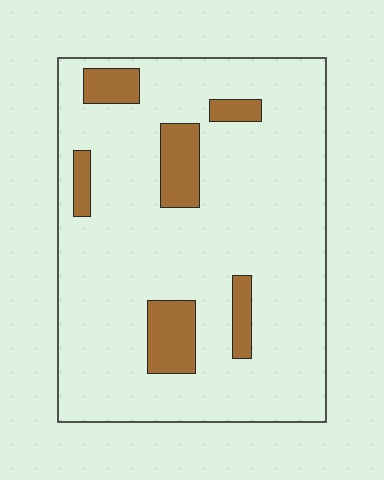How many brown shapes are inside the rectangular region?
6.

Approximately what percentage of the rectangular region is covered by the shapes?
Approximately 15%.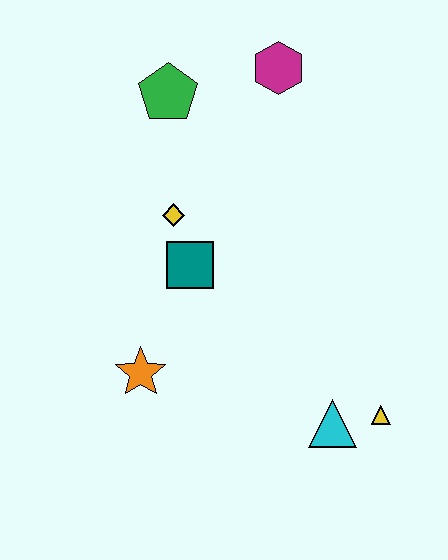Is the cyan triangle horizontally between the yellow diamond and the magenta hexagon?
No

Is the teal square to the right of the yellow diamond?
Yes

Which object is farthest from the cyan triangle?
The green pentagon is farthest from the cyan triangle.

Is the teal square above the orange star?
Yes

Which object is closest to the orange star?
The teal square is closest to the orange star.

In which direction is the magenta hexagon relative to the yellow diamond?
The magenta hexagon is above the yellow diamond.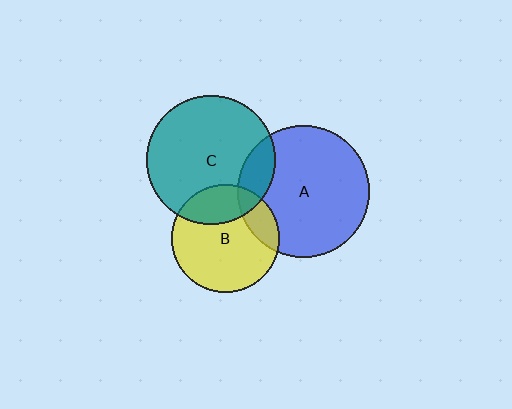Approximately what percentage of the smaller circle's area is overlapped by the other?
Approximately 15%.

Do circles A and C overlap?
Yes.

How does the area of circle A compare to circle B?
Approximately 1.5 times.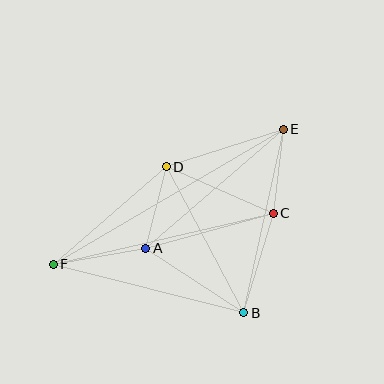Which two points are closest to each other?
Points A and D are closest to each other.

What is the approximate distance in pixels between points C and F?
The distance between C and F is approximately 226 pixels.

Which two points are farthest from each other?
Points E and F are farthest from each other.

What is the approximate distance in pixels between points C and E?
The distance between C and E is approximately 84 pixels.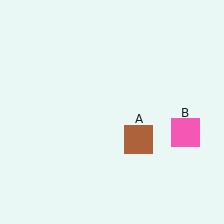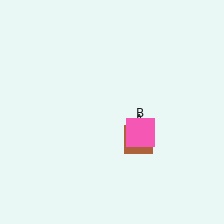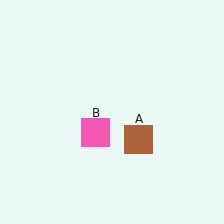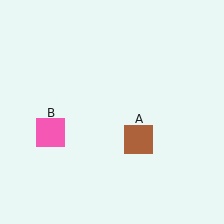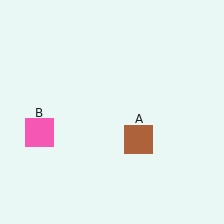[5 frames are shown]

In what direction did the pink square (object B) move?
The pink square (object B) moved left.